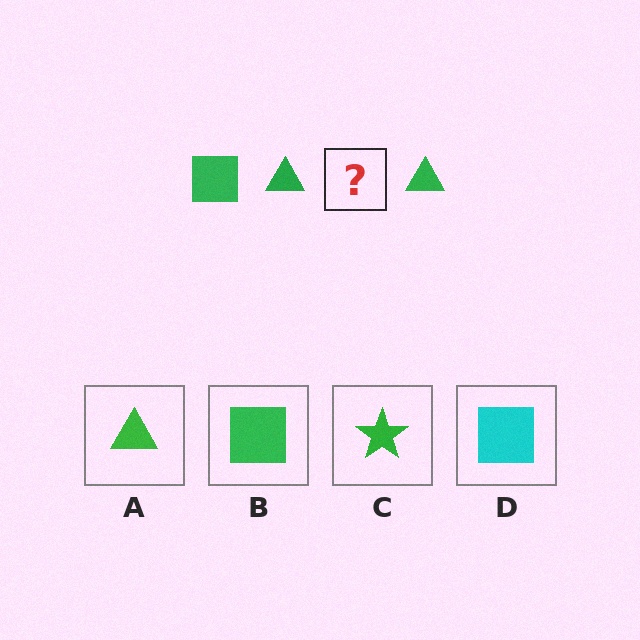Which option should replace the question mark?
Option B.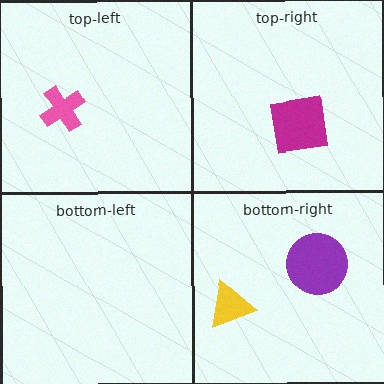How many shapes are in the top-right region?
1.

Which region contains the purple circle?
The bottom-right region.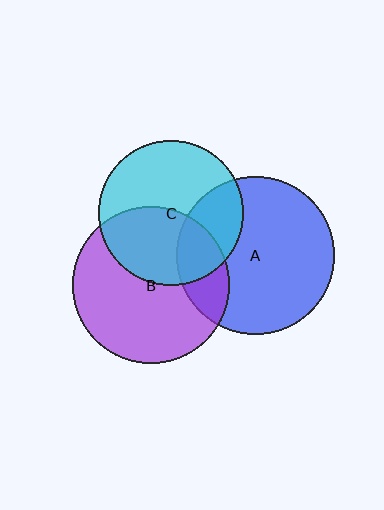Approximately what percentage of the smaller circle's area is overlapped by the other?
Approximately 30%.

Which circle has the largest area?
Circle A (blue).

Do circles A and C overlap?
Yes.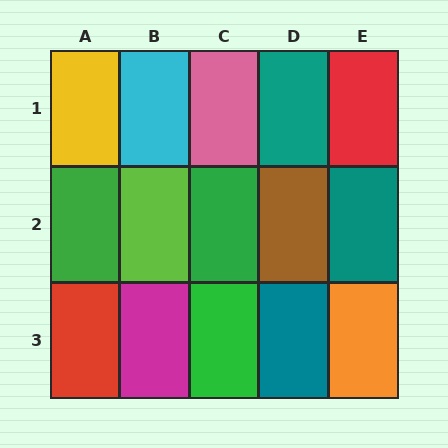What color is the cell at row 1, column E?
Red.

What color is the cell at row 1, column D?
Teal.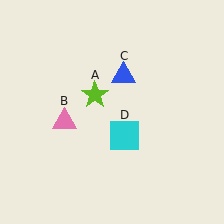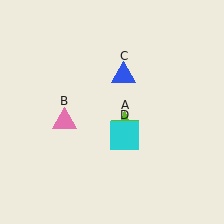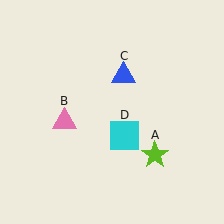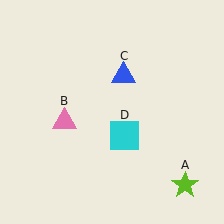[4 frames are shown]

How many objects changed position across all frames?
1 object changed position: lime star (object A).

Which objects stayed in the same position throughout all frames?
Pink triangle (object B) and blue triangle (object C) and cyan square (object D) remained stationary.